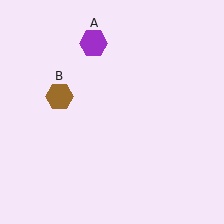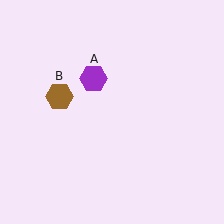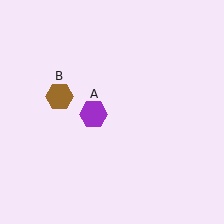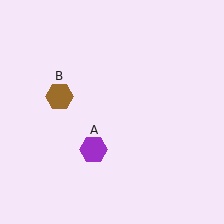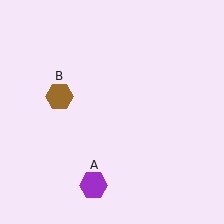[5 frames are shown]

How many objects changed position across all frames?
1 object changed position: purple hexagon (object A).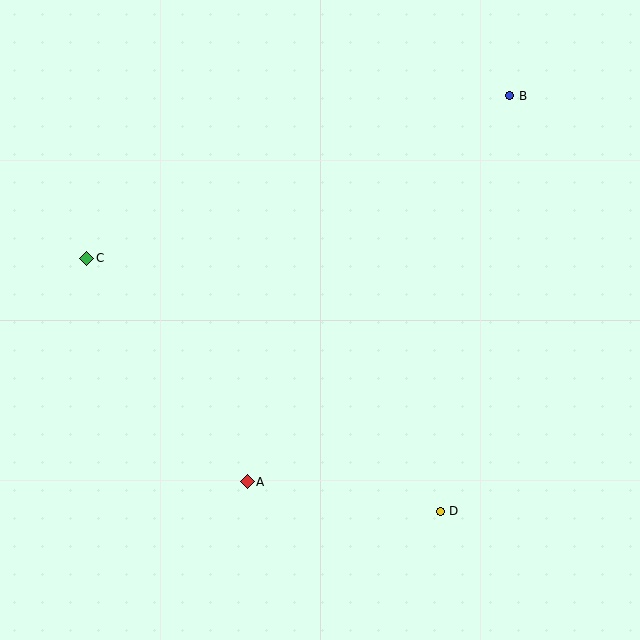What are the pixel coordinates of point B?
Point B is at (510, 96).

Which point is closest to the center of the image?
Point A at (247, 482) is closest to the center.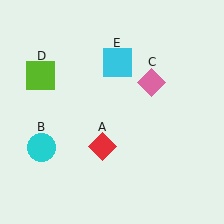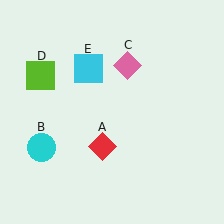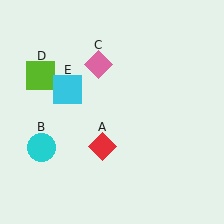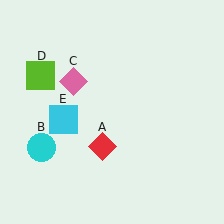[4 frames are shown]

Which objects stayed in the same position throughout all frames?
Red diamond (object A) and cyan circle (object B) and lime square (object D) remained stationary.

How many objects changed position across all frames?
2 objects changed position: pink diamond (object C), cyan square (object E).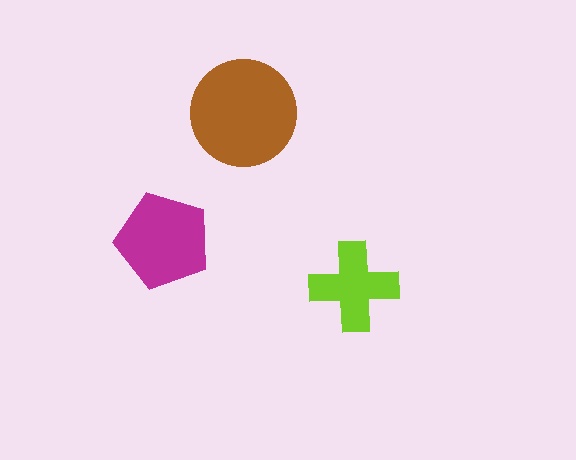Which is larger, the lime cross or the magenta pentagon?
The magenta pentagon.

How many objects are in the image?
There are 3 objects in the image.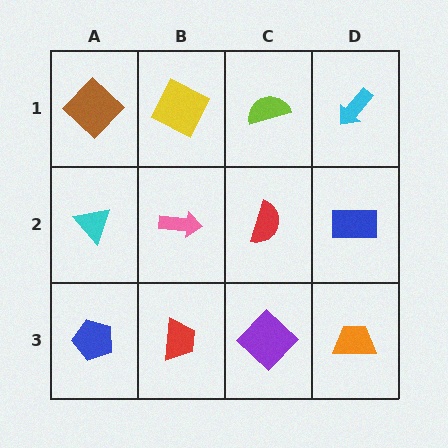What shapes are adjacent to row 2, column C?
A lime semicircle (row 1, column C), a purple diamond (row 3, column C), a pink arrow (row 2, column B), a blue rectangle (row 2, column D).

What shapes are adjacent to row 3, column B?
A pink arrow (row 2, column B), a blue pentagon (row 3, column A), a purple diamond (row 3, column C).